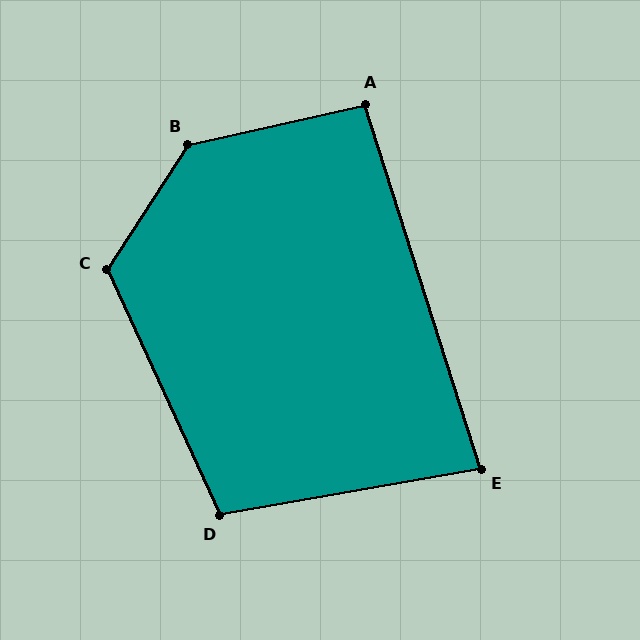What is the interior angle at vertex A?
Approximately 95 degrees (obtuse).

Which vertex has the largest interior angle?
B, at approximately 136 degrees.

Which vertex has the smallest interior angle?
E, at approximately 82 degrees.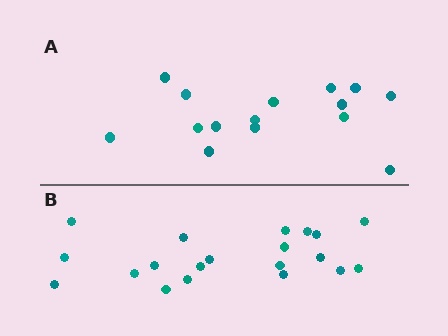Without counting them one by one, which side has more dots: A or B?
Region B (the bottom region) has more dots.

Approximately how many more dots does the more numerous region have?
Region B has about 5 more dots than region A.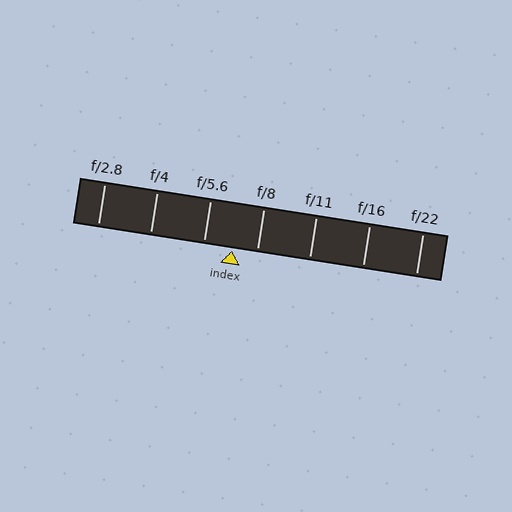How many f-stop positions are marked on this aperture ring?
There are 7 f-stop positions marked.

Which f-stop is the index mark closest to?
The index mark is closest to f/8.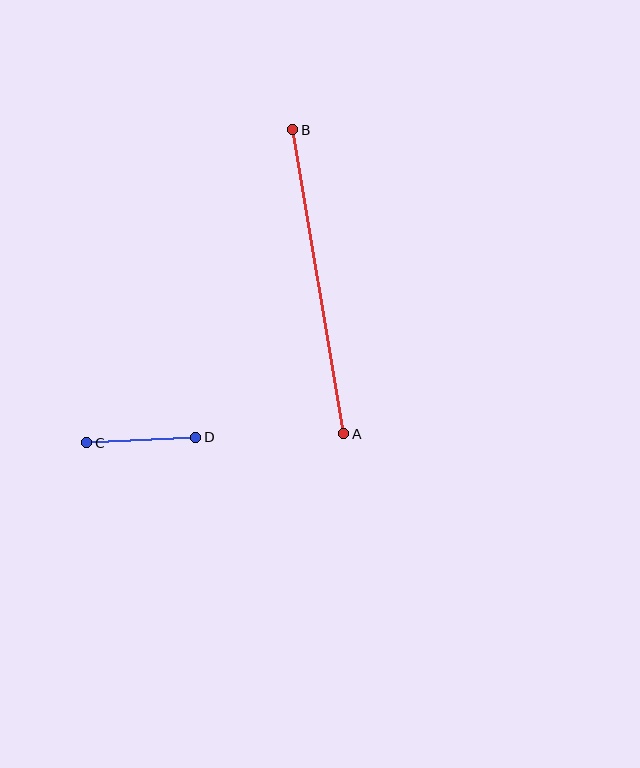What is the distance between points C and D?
The distance is approximately 109 pixels.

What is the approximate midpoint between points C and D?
The midpoint is at approximately (141, 440) pixels.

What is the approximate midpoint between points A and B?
The midpoint is at approximately (318, 282) pixels.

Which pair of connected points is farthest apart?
Points A and B are farthest apart.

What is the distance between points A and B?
The distance is approximately 308 pixels.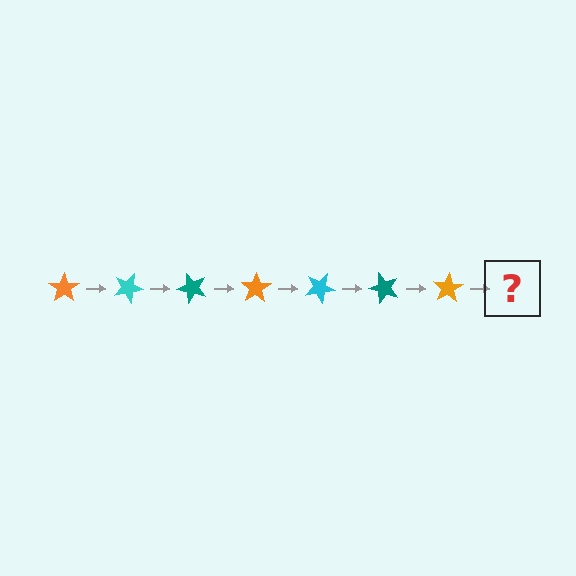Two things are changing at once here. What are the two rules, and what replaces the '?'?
The two rules are that it rotates 25 degrees each step and the color cycles through orange, cyan, and teal. The '?' should be a cyan star, rotated 175 degrees from the start.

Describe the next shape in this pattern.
It should be a cyan star, rotated 175 degrees from the start.